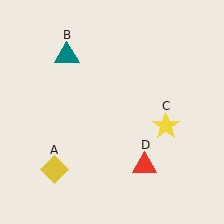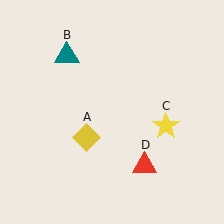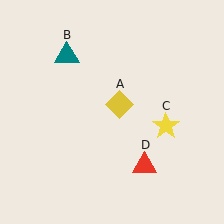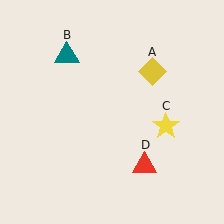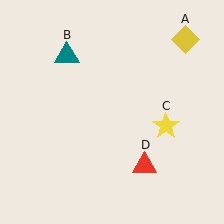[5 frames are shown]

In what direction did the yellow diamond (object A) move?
The yellow diamond (object A) moved up and to the right.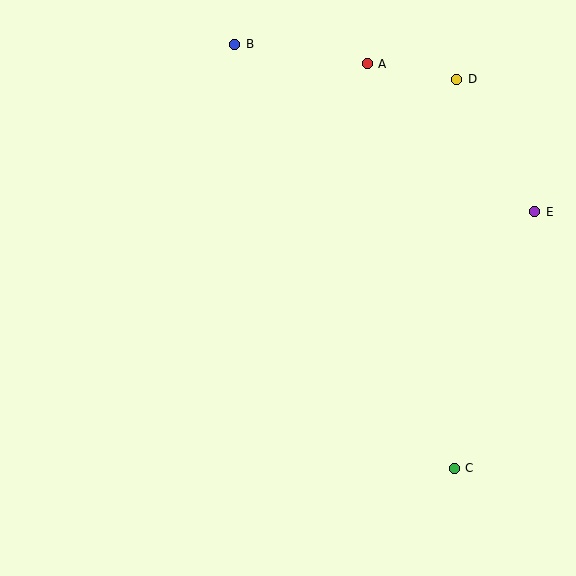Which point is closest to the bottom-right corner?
Point C is closest to the bottom-right corner.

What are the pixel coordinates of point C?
Point C is at (454, 468).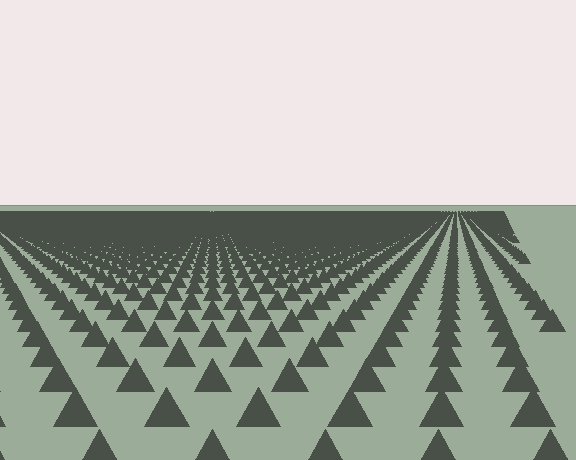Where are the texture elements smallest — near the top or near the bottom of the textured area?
Near the top.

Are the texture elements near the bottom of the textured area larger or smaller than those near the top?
Larger. Near the bottom, elements are closer to the viewer and appear at a bigger on-screen size.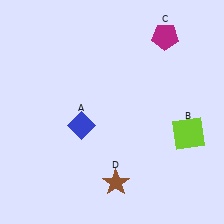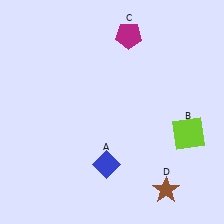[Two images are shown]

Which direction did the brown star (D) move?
The brown star (D) moved right.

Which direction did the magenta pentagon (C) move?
The magenta pentagon (C) moved left.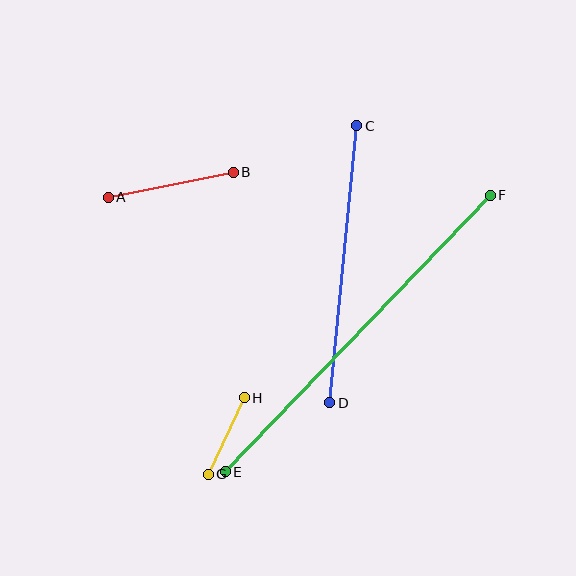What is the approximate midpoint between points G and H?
The midpoint is at approximately (226, 436) pixels.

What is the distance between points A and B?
The distance is approximately 128 pixels.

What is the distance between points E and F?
The distance is approximately 383 pixels.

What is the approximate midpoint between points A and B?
The midpoint is at approximately (171, 185) pixels.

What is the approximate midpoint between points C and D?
The midpoint is at approximately (343, 264) pixels.